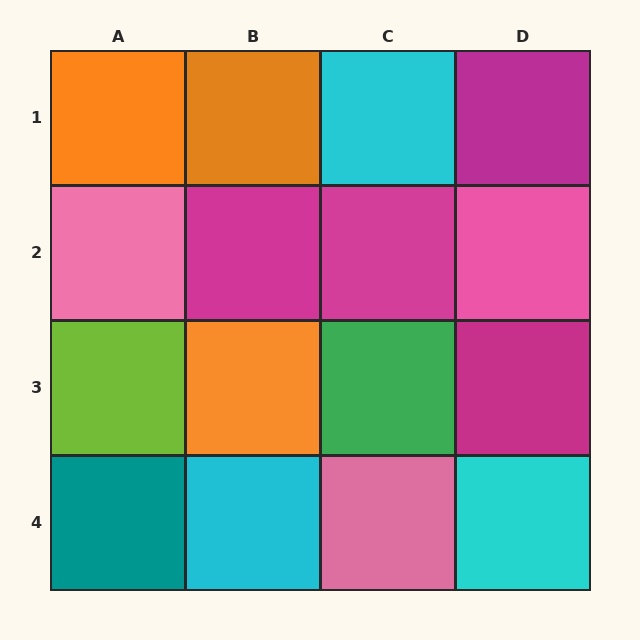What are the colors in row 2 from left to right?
Pink, magenta, magenta, pink.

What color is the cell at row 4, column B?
Cyan.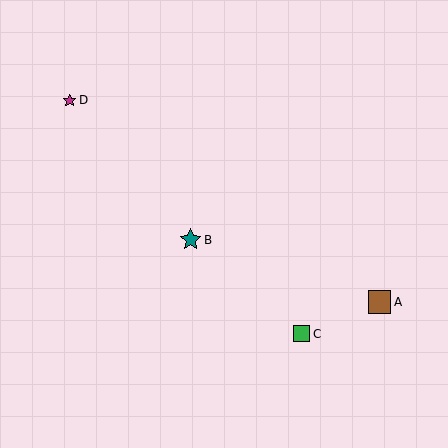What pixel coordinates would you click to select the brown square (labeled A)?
Click at (380, 302) to select the brown square A.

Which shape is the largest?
The brown square (labeled A) is the largest.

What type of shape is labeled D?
Shape D is a magenta star.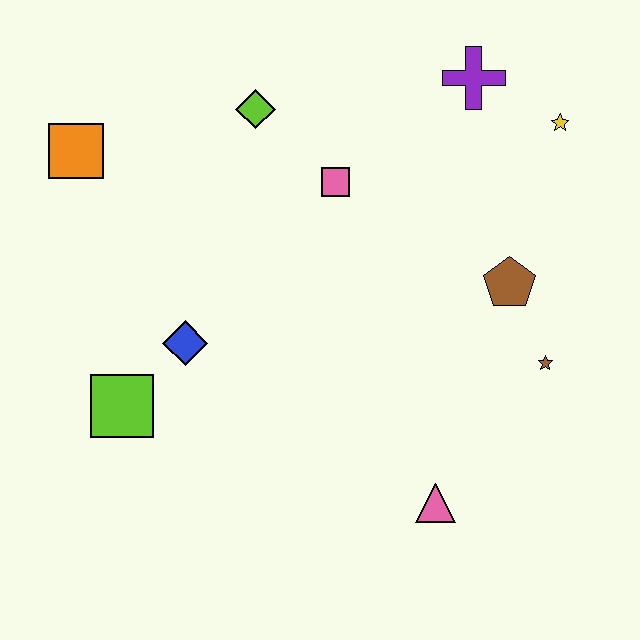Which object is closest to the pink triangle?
The brown star is closest to the pink triangle.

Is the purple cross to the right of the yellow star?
No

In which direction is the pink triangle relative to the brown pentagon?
The pink triangle is below the brown pentagon.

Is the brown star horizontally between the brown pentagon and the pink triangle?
No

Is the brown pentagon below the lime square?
No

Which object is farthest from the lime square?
The yellow star is farthest from the lime square.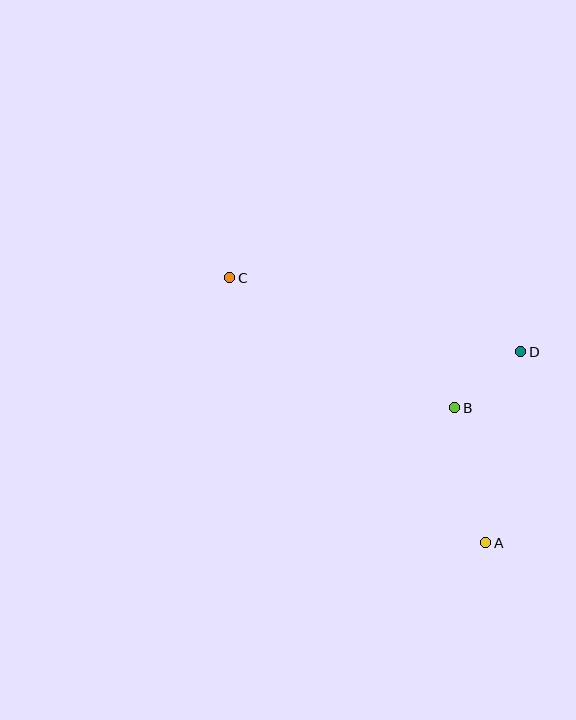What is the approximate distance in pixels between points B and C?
The distance between B and C is approximately 260 pixels.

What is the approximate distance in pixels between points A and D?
The distance between A and D is approximately 194 pixels.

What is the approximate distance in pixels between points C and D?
The distance between C and D is approximately 300 pixels.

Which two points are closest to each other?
Points B and D are closest to each other.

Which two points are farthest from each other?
Points A and C are farthest from each other.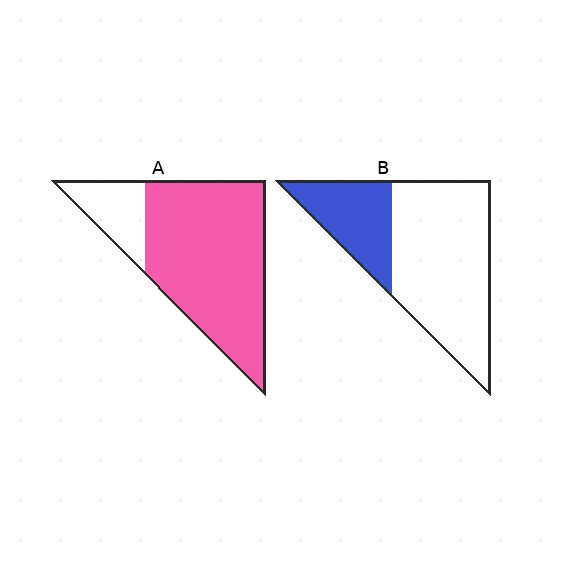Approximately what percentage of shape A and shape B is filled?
A is approximately 80% and B is approximately 30%.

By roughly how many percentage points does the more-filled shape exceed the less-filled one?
By roughly 50 percentage points (A over B).